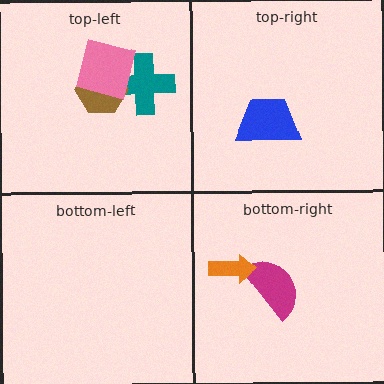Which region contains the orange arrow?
The bottom-right region.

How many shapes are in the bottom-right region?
2.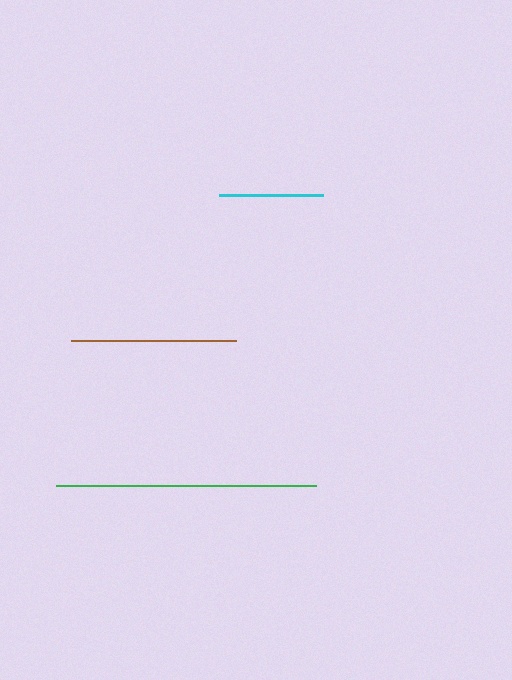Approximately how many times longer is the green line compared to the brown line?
The green line is approximately 1.6 times the length of the brown line.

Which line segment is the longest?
The green line is the longest at approximately 260 pixels.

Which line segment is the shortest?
The cyan line is the shortest at approximately 104 pixels.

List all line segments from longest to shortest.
From longest to shortest: green, brown, cyan.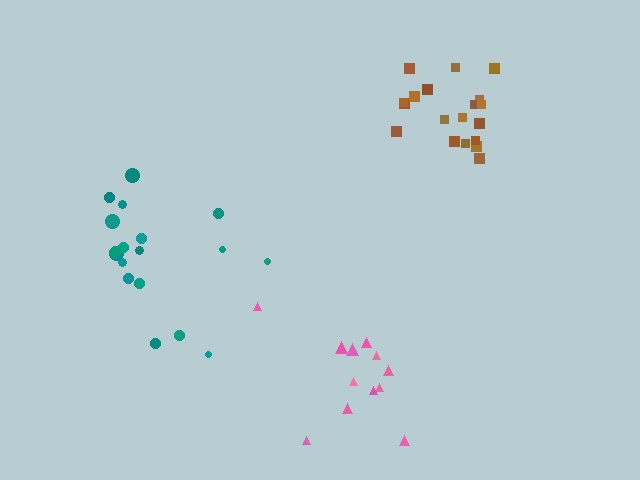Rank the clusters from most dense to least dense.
brown, teal, pink.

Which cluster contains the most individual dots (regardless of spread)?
Brown (19).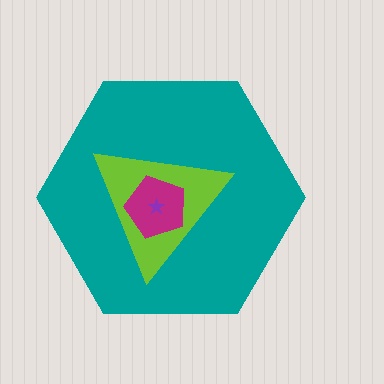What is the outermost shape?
The teal hexagon.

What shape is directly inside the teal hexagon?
The lime triangle.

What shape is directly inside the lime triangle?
The magenta pentagon.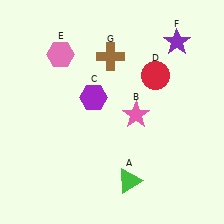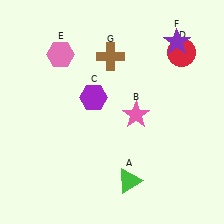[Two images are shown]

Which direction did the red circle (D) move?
The red circle (D) moved right.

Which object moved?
The red circle (D) moved right.